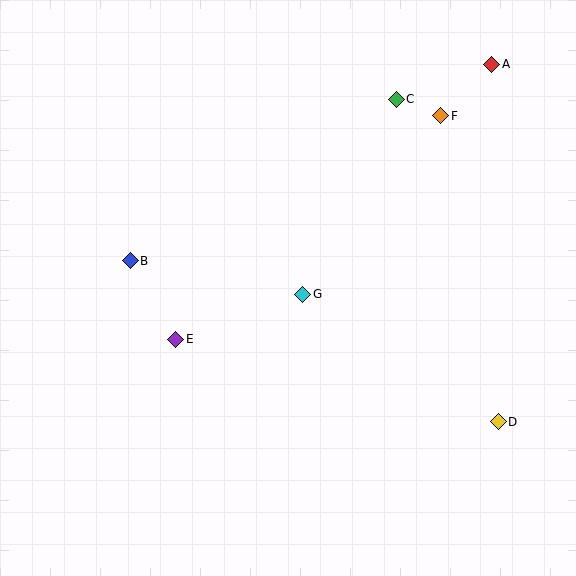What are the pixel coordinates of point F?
Point F is at (441, 116).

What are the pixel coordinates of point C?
Point C is at (396, 99).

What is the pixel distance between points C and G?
The distance between C and G is 216 pixels.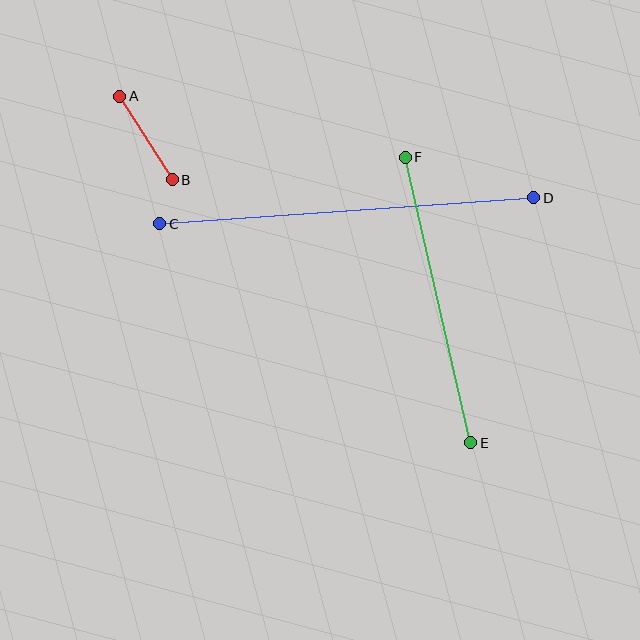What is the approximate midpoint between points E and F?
The midpoint is at approximately (438, 300) pixels.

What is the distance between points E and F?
The distance is approximately 293 pixels.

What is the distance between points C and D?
The distance is approximately 375 pixels.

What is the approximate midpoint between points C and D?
The midpoint is at approximately (347, 211) pixels.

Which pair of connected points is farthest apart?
Points C and D are farthest apart.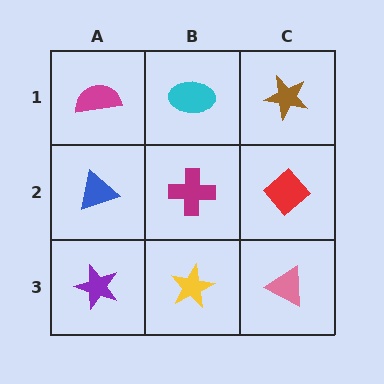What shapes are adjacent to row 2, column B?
A cyan ellipse (row 1, column B), a yellow star (row 3, column B), a blue triangle (row 2, column A), a red diamond (row 2, column C).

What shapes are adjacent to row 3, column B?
A magenta cross (row 2, column B), a purple star (row 3, column A), a pink triangle (row 3, column C).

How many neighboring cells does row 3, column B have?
3.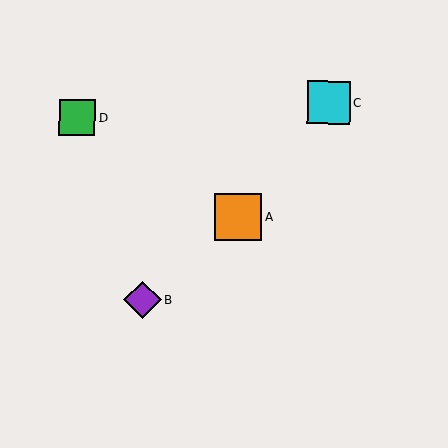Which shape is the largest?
The orange square (labeled A) is the largest.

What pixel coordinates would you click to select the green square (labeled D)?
Click at (77, 118) to select the green square D.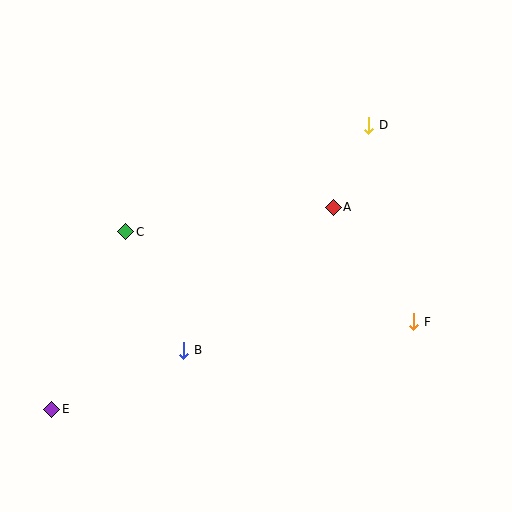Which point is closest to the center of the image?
Point A at (333, 207) is closest to the center.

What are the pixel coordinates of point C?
Point C is at (126, 232).